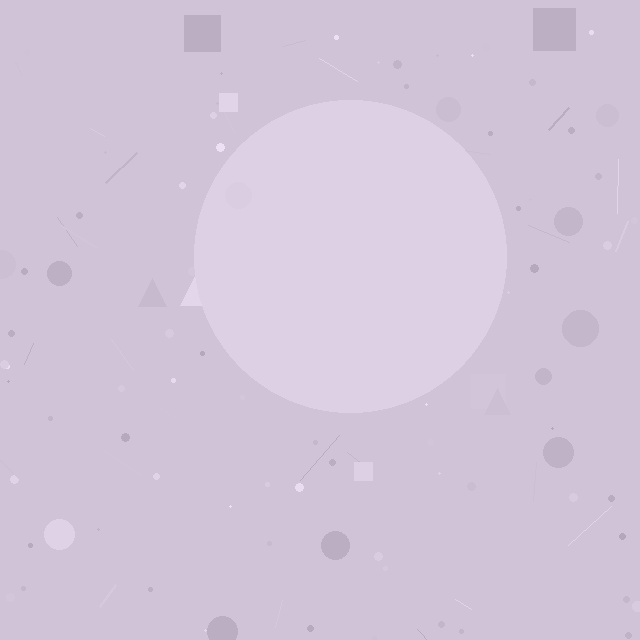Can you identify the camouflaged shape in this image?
The camouflaged shape is a circle.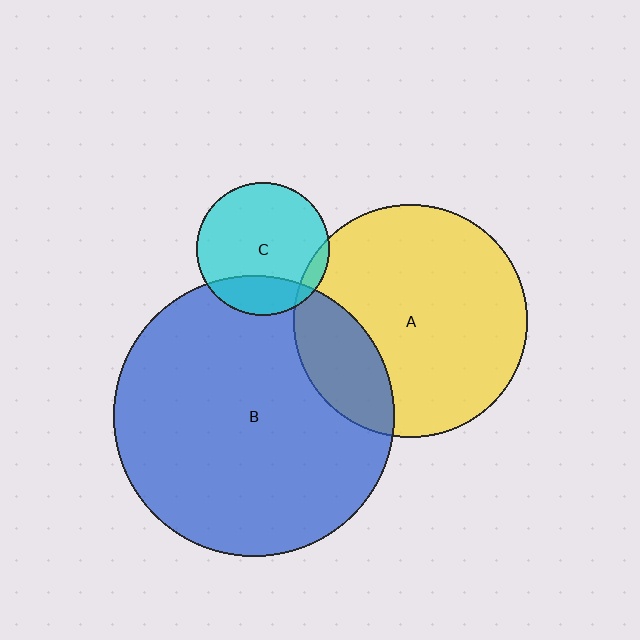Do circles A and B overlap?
Yes.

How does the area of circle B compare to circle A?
Approximately 1.4 times.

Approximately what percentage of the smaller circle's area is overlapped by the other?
Approximately 20%.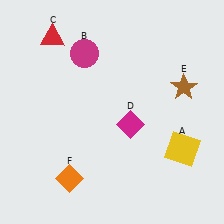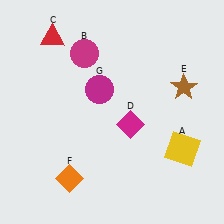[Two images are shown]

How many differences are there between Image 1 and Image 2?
There is 1 difference between the two images.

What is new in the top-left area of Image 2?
A magenta circle (G) was added in the top-left area of Image 2.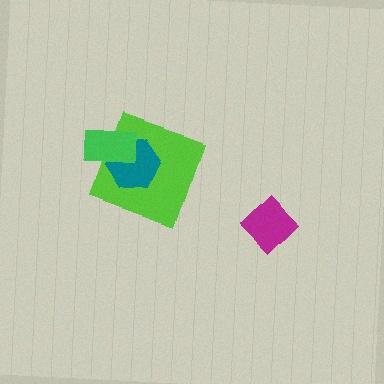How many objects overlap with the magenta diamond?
0 objects overlap with the magenta diamond.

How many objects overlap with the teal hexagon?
2 objects overlap with the teal hexagon.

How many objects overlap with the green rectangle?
2 objects overlap with the green rectangle.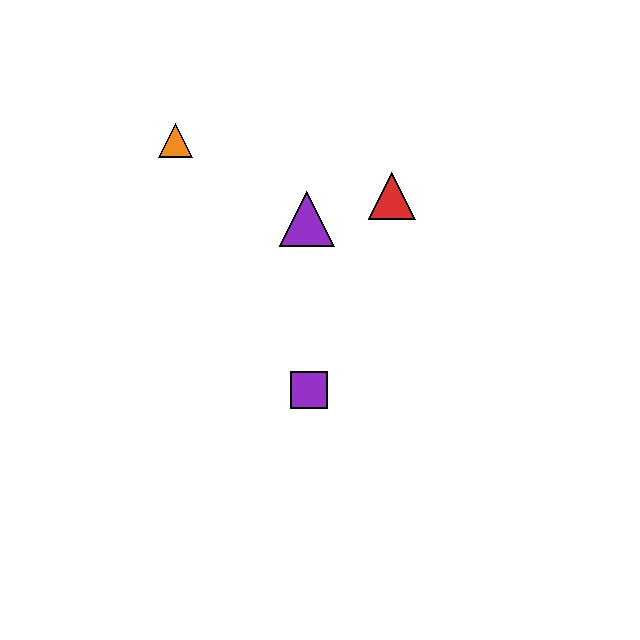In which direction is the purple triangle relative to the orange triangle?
The purple triangle is to the right of the orange triangle.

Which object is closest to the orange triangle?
The purple triangle is closest to the orange triangle.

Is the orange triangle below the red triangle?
No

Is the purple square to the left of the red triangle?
Yes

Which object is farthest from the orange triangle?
The purple square is farthest from the orange triangle.